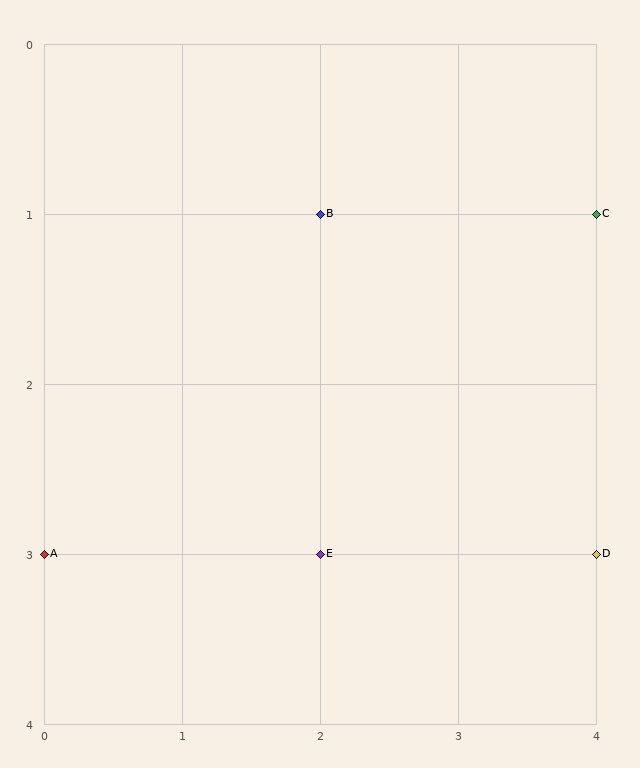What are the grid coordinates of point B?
Point B is at grid coordinates (2, 1).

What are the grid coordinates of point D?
Point D is at grid coordinates (4, 3).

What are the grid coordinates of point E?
Point E is at grid coordinates (2, 3).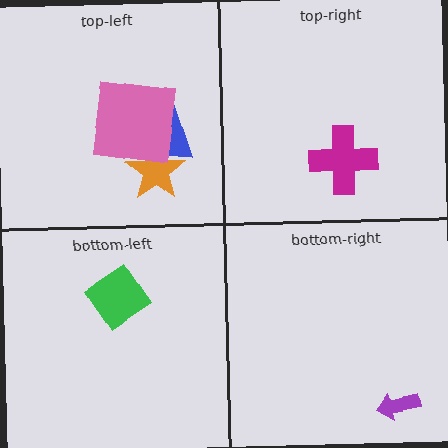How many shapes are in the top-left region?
3.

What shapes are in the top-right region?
The magenta cross.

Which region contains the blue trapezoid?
The top-left region.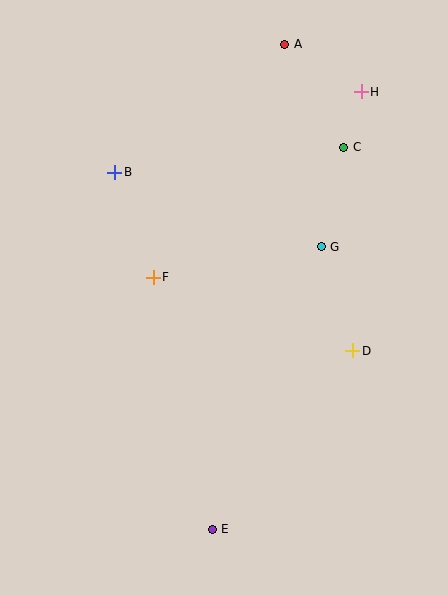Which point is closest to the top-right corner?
Point H is closest to the top-right corner.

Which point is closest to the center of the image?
Point F at (153, 277) is closest to the center.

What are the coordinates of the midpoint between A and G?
The midpoint between A and G is at (303, 145).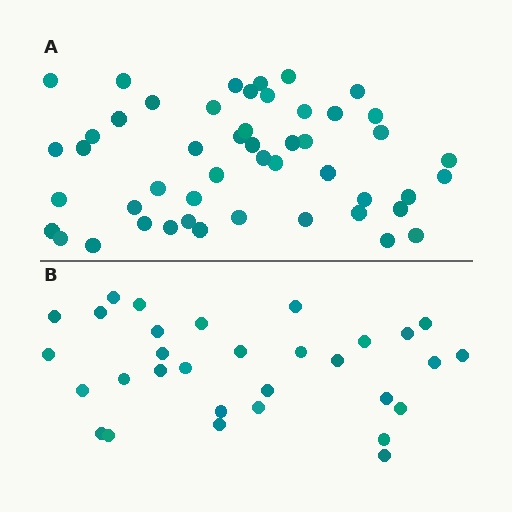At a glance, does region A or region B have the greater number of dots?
Region A (the top region) has more dots.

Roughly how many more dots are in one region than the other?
Region A has approximately 20 more dots than region B.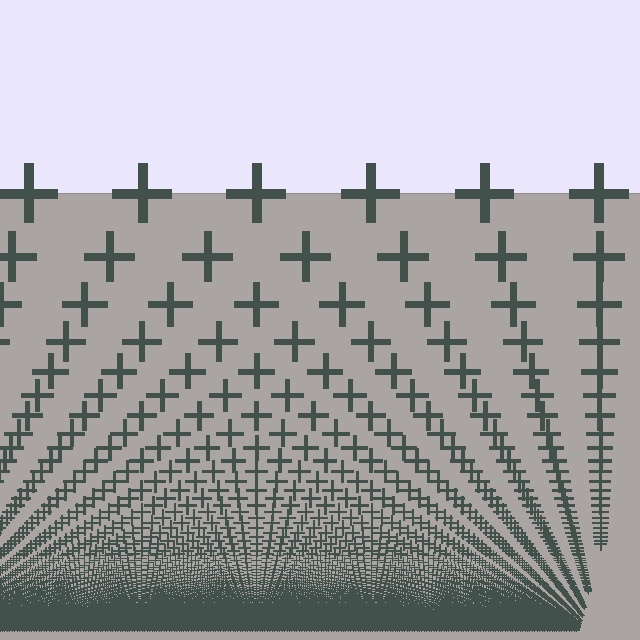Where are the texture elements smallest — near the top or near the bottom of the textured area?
Near the bottom.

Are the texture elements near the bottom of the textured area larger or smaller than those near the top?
Smaller. The gradient is inverted — elements near the bottom are smaller and denser.